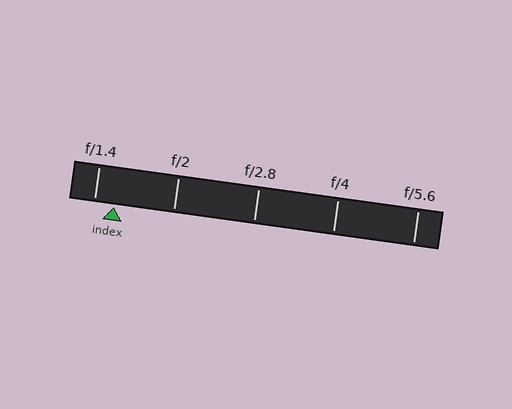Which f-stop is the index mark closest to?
The index mark is closest to f/1.4.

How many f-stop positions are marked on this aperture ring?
There are 5 f-stop positions marked.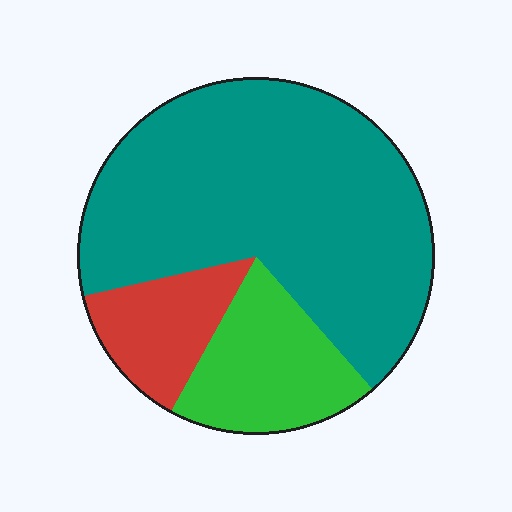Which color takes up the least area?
Red, at roughly 15%.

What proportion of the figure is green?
Green covers 19% of the figure.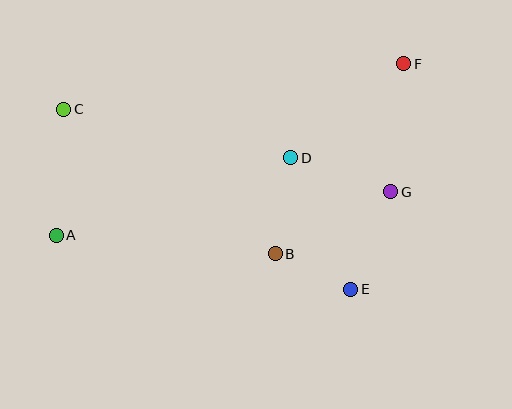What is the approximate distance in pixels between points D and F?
The distance between D and F is approximately 147 pixels.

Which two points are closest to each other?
Points B and E are closest to each other.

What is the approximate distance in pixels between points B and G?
The distance between B and G is approximately 131 pixels.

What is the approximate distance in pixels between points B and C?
The distance between B and C is approximately 256 pixels.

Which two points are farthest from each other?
Points A and F are farthest from each other.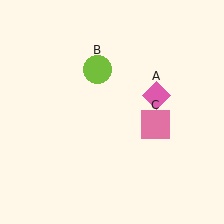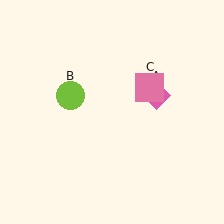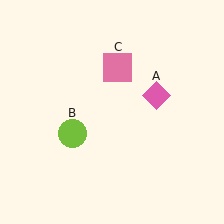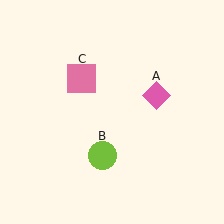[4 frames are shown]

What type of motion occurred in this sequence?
The lime circle (object B), pink square (object C) rotated counterclockwise around the center of the scene.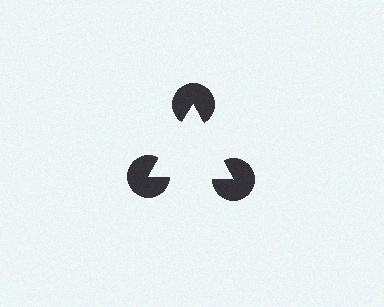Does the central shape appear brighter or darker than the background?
It typically appears slightly brighter than the background, even though no actual brightness change is drawn.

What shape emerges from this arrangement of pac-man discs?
An illusory triangle — its edges are inferred from the aligned wedge cuts in the pac-man discs, not physically drawn.